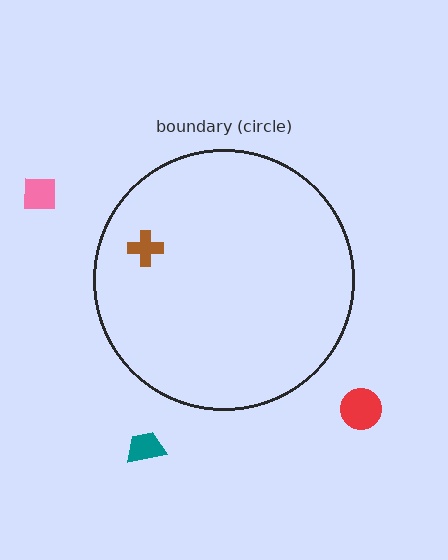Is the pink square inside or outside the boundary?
Outside.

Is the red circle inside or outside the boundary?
Outside.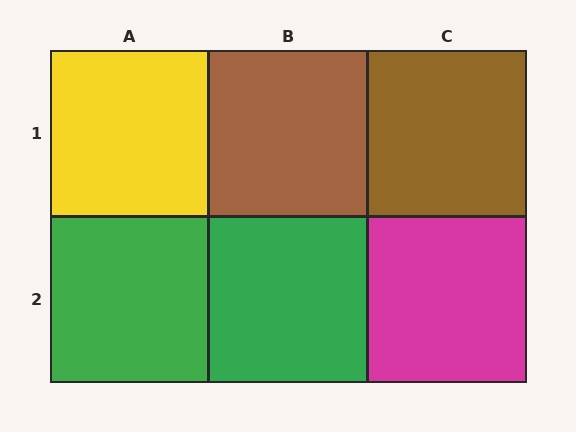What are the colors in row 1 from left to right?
Yellow, brown, brown.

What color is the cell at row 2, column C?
Magenta.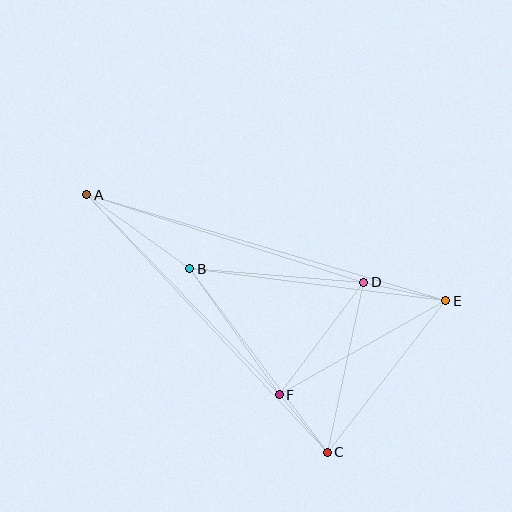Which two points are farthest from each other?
Points A and E are farthest from each other.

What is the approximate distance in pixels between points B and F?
The distance between B and F is approximately 154 pixels.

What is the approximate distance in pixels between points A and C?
The distance between A and C is approximately 352 pixels.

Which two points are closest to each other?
Points C and F are closest to each other.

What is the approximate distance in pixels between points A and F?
The distance between A and F is approximately 277 pixels.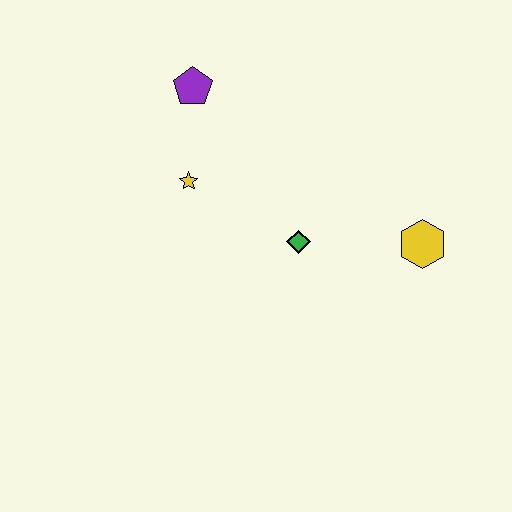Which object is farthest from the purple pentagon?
The yellow hexagon is farthest from the purple pentagon.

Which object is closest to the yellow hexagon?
The green diamond is closest to the yellow hexagon.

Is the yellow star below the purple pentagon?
Yes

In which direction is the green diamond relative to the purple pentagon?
The green diamond is below the purple pentagon.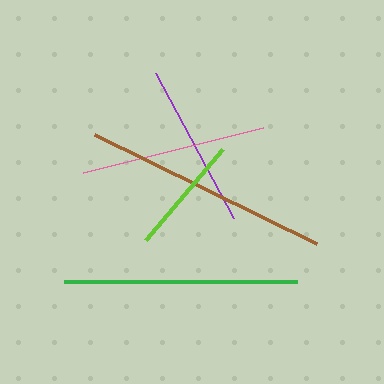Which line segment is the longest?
The brown line is the longest at approximately 247 pixels.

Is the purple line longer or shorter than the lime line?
The purple line is longer than the lime line.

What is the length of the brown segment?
The brown segment is approximately 247 pixels long.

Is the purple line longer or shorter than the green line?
The green line is longer than the purple line.